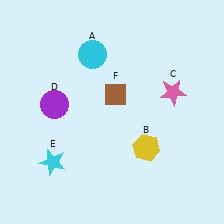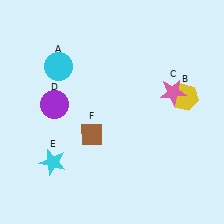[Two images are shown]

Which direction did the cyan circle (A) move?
The cyan circle (A) moved left.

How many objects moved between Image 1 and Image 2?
3 objects moved between the two images.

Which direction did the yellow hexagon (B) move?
The yellow hexagon (B) moved up.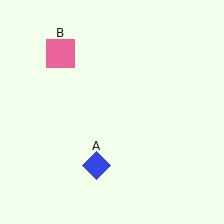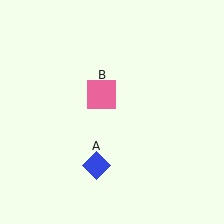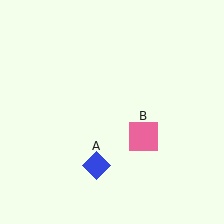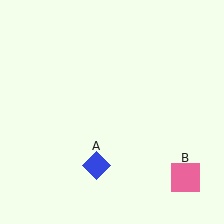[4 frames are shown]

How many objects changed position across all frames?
1 object changed position: pink square (object B).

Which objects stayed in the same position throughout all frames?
Blue diamond (object A) remained stationary.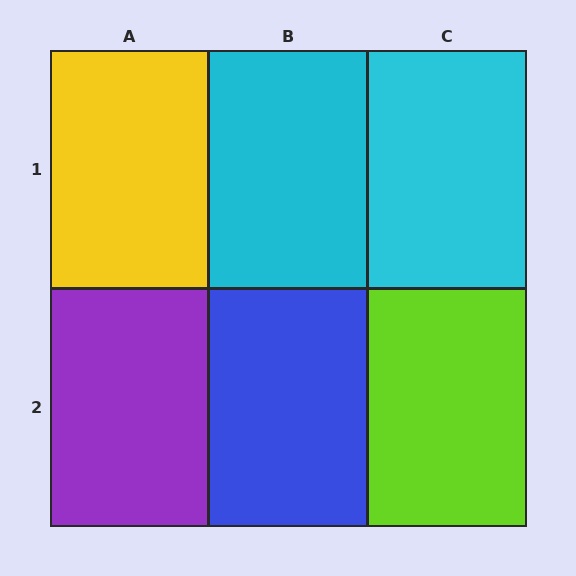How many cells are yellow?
1 cell is yellow.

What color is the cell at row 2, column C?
Lime.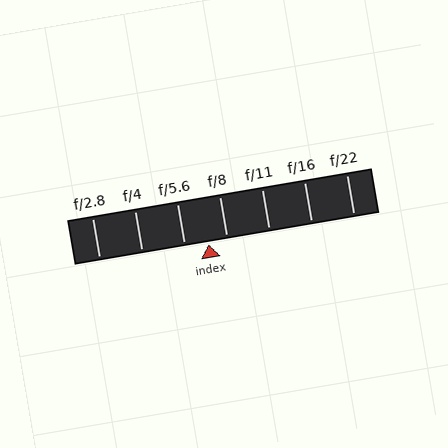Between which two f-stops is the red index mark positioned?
The index mark is between f/5.6 and f/8.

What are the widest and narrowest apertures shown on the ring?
The widest aperture shown is f/2.8 and the narrowest is f/22.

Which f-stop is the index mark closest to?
The index mark is closest to f/8.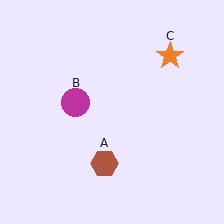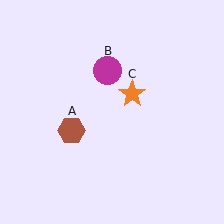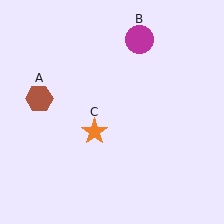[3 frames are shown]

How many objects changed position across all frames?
3 objects changed position: brown hexagon (object A), magenta circle (object B), orange star (object C).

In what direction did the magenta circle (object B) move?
The magenta circle (object B) moved up and to the right.